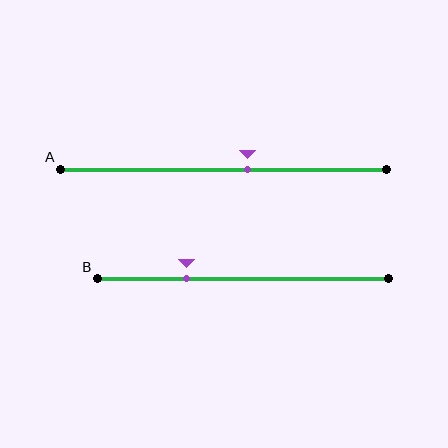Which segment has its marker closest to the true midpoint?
Segment A has its marker closest to the true midpoint.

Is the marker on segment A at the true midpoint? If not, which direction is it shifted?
No, the marker on segment A is shifted to the right by about 7% of the segment length.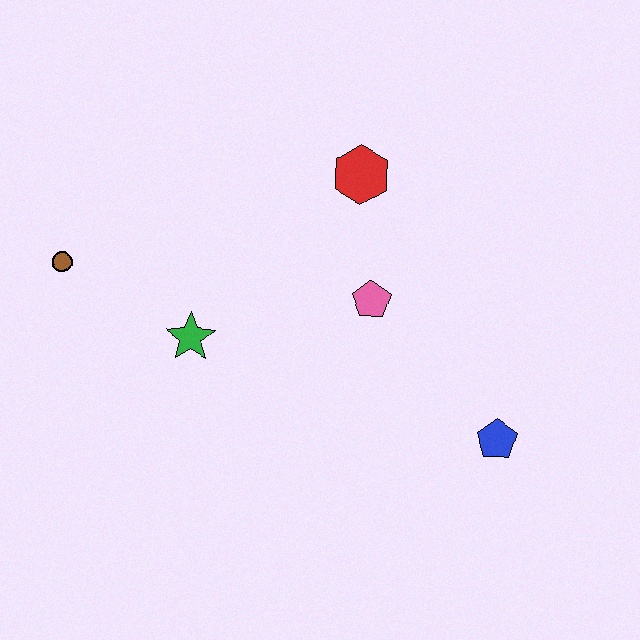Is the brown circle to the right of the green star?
No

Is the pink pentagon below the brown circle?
Yes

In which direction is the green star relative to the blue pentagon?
The green star is to the left of the blue pentagon.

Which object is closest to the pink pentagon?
The red hexagon is closest to the pink pentagon.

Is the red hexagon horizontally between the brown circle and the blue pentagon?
Yes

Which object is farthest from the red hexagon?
The brown circle is farthest from the red hexagon.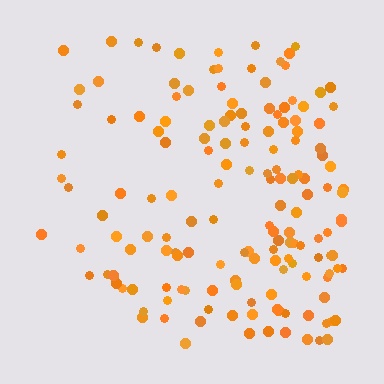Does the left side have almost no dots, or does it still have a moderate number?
Still a moderate number, just noticeably fewer than the right.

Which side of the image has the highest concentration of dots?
The right.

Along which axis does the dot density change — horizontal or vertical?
Horizontal.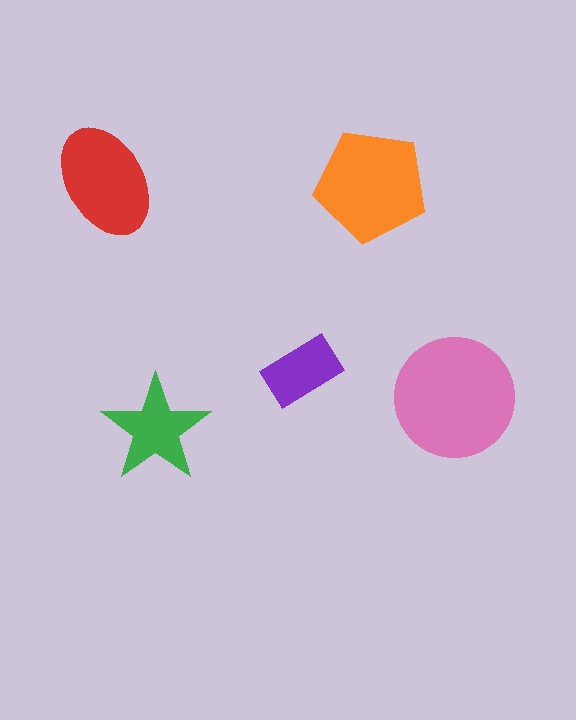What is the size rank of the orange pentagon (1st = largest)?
2nd.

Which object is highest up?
The red ellipse is topmost.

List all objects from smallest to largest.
The purple rectangle, the green star, the red ellipse, the orange pentagon, the pink circle.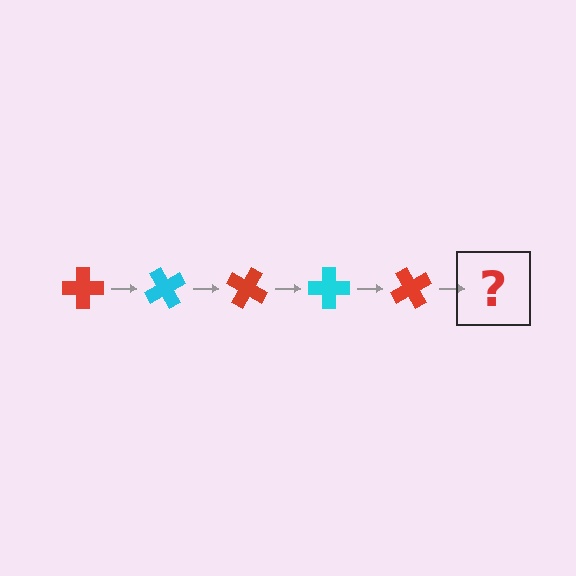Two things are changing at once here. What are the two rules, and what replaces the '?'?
The two rules are that it rotates 60 degrees each step and the color cycles through red and cyan. The '?' should be a cyan cross, rotated 300 degrees from the start.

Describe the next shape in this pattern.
It should be a cyan cross, rotated 300 degrees from the start.